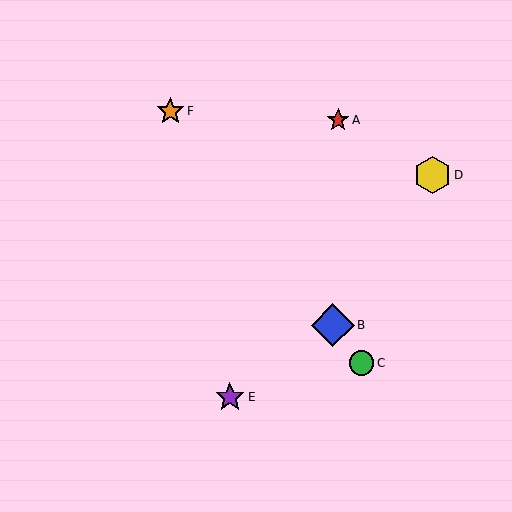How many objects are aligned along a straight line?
3 objects (B, C, F) are aligned along a straight line.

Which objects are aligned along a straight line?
Objects B, C, F are aligned along a straight line.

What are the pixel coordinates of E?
Object E is at (230, 397).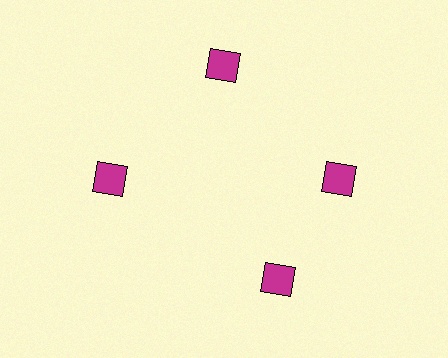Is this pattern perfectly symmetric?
No. The 4 magenta squares are arranged in a ring, but one element near the 6 o'clock position is rotated out of alignment along the ring, breaking the 4-fold rotational symmetry.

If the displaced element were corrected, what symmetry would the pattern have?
It would have 4-fold rotational symmetry — the pattern would map onto itself every 90 degrees.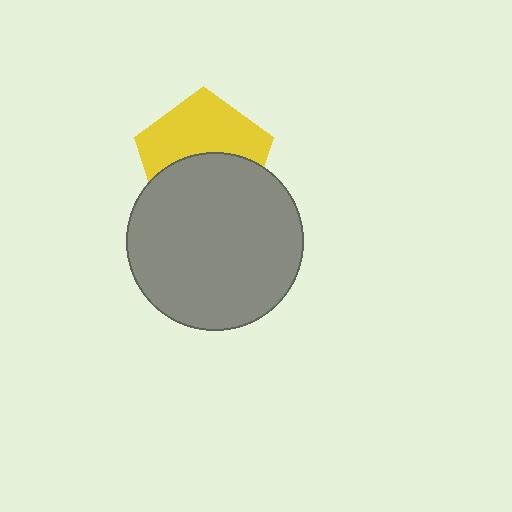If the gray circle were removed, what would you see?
You would see the complete yellow pentagon.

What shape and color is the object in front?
The object in front is a gray circle.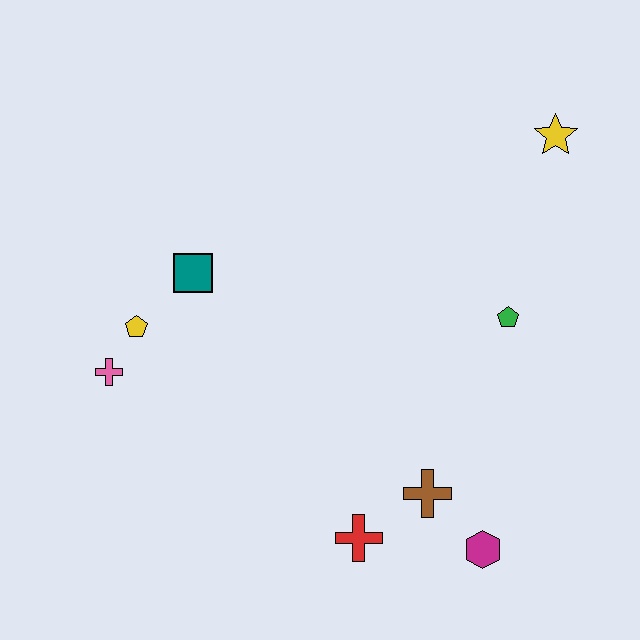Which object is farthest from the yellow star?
The pink cross is farthest from the yellow star.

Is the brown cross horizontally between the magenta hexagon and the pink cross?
Yes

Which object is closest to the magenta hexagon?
The brown cross is closest to the magenta hexagon.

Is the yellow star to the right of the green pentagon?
Yes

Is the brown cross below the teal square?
Yes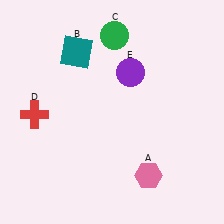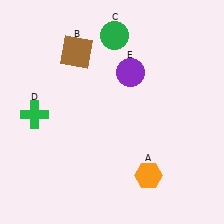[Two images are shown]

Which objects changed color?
A changed from pink to orange. B changed from teal to brown. D changed from red to green.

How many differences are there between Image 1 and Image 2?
There are 3 differences between the two images.